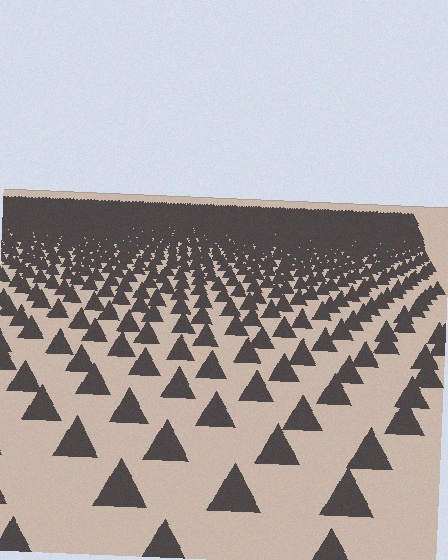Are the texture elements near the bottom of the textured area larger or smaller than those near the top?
Larger. Near the bottom, elements are closer to the viewer and appear at a bigger on-screen size.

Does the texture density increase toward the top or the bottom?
Density increases toward the top.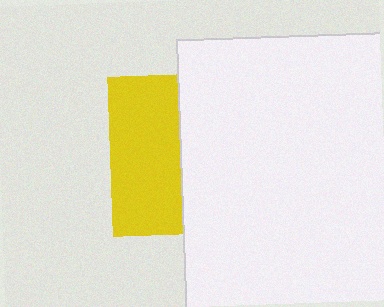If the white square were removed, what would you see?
You would see the complete yellow square.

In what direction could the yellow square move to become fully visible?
The yellow square could move left. That would shift it out from behind the white square entirely.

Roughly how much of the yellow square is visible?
A small part of it is visible (roughly 44%).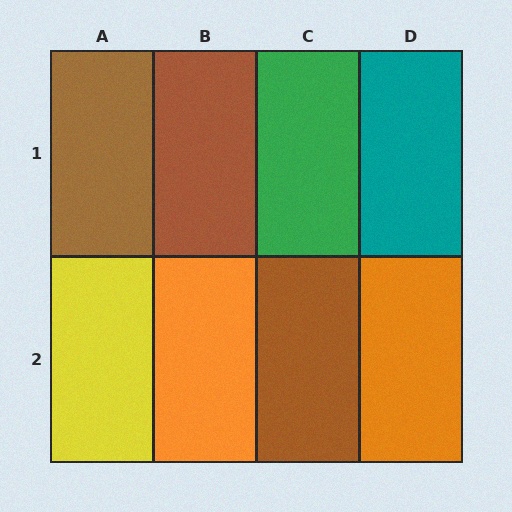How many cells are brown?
3 cells are brown.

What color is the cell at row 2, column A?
Yellow.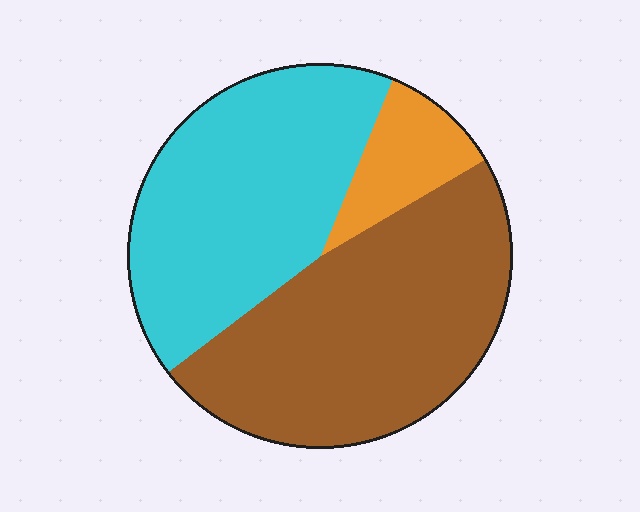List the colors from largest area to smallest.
From largest to smallest: brown, cyan, orange.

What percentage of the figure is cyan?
Cyan covers about 40% of the figure.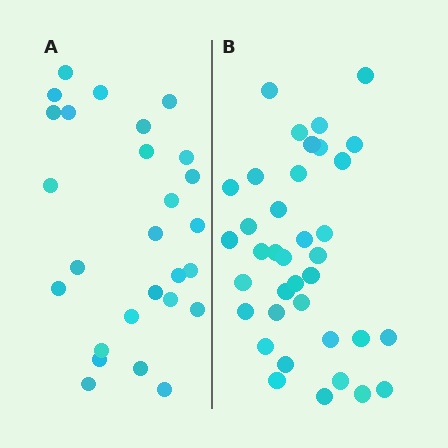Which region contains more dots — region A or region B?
Region B (the right region) has more dots.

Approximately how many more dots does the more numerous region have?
Region B has roughly 10 or so more dots than region A.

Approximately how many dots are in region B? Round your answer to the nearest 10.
About 40 dots. (The exact count is 37, which rounds to 40.)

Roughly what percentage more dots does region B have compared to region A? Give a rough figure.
About 35% more.